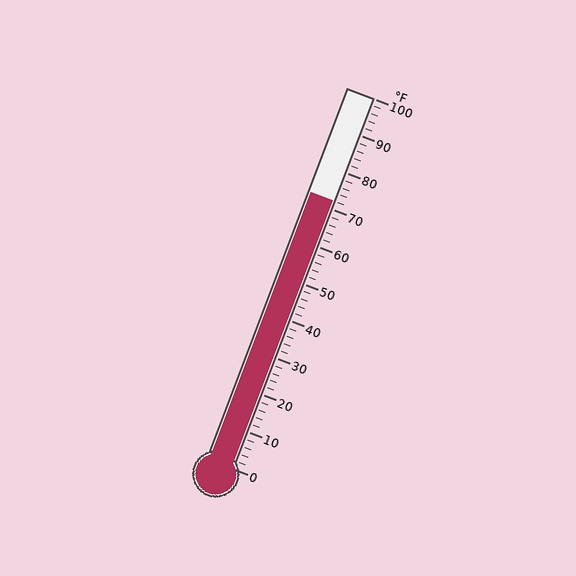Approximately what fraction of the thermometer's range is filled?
The thermometer is filled to approximately 70% of its range.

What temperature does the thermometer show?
The thermometer shows approximately 72°F.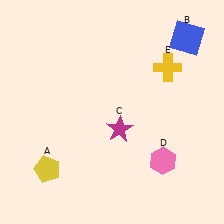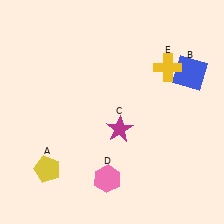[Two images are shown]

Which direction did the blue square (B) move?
The blue square (B) moved down.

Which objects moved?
The objects that moved are: the blue square (B), the pink hexagon (D).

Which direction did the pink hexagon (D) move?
The pink hexagon (D) moved left.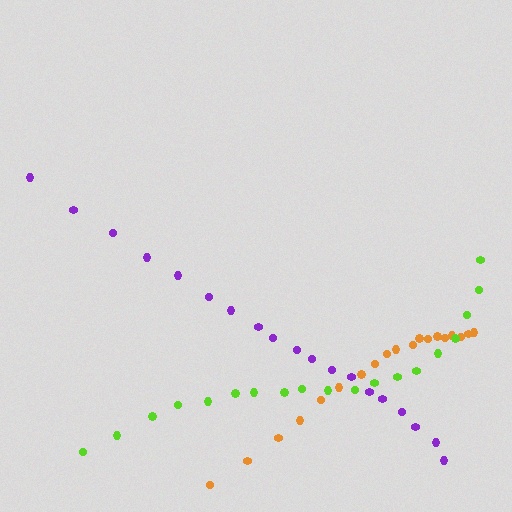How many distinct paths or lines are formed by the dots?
There are 3 distinct paths.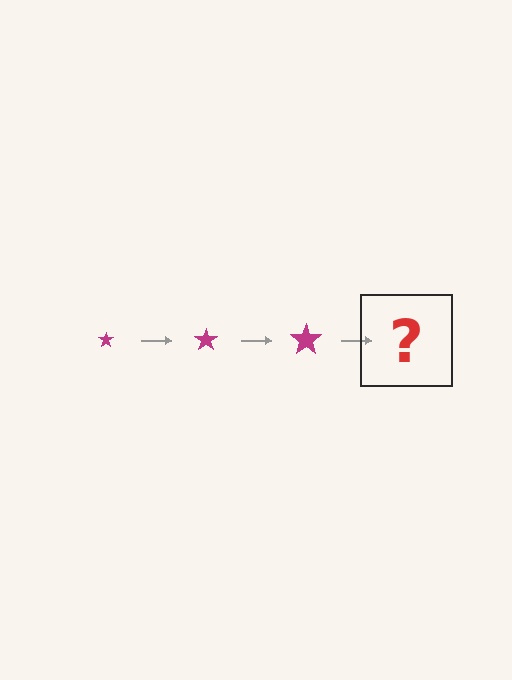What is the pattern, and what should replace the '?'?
The pattern is that the star gets progressively larger each step. The '?' should be a magenta star, larger than the previous one.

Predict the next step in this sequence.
The next step is a magenta star, larger than the previous one.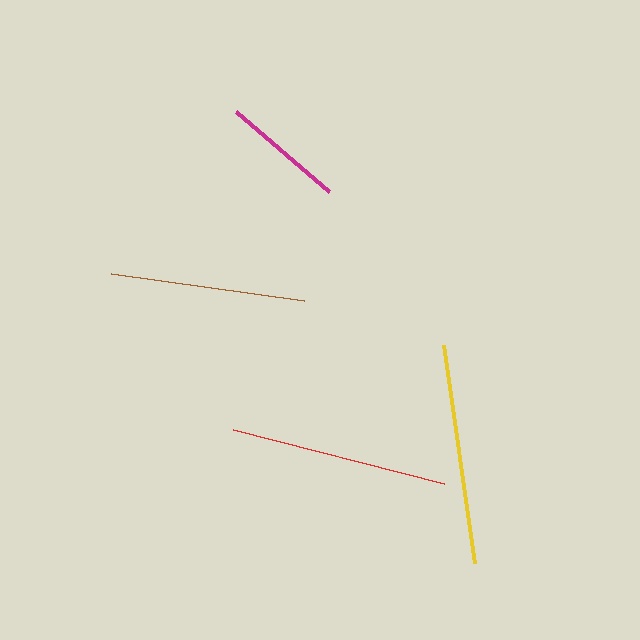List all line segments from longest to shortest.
From longest to shortest: yellow, red, brown, magenta.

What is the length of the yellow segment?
The yellow segment is approximately 220 pixels long.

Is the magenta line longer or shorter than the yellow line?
The yellow line is longer than the magenta line.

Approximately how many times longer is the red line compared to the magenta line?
The red line is approximately 1.8 times the length of the magenta line.